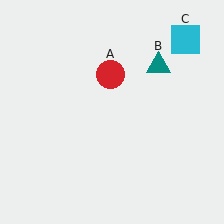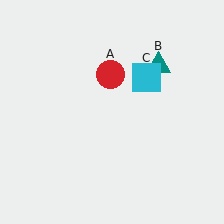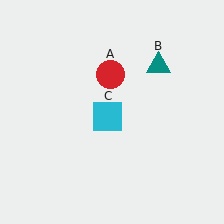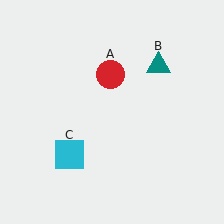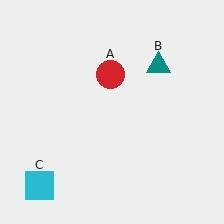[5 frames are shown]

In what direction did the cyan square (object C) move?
The cyan square (object C) moved down and to the left.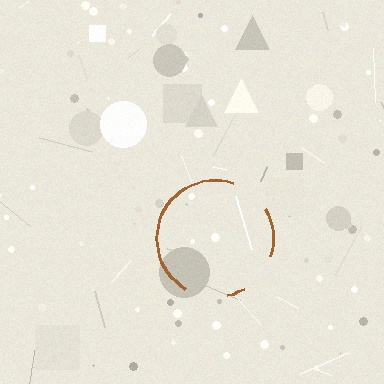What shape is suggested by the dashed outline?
The dashed outline suggests a circle.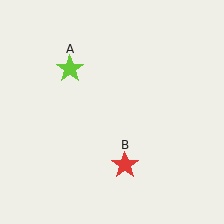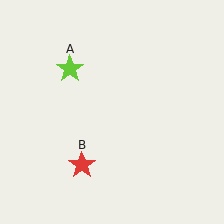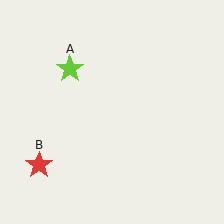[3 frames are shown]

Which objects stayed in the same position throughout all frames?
Lime star (object A) remained stationary.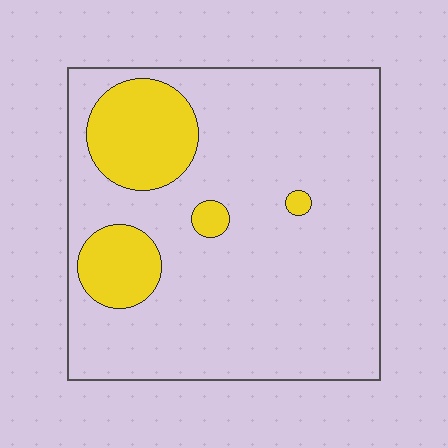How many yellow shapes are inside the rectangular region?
4.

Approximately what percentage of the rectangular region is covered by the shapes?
Approximately 20%.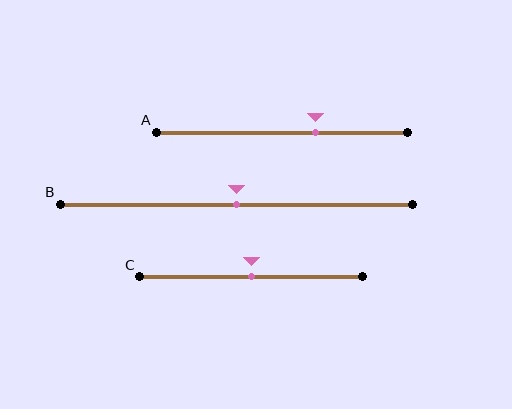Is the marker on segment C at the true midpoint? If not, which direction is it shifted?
Yes, the marker on segment C is at the true midpoint.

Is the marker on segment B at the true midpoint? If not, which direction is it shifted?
Yes, the marker on segment B is at the true midpoint.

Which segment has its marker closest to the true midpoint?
Segment B has its marker closest to the true midpoint.